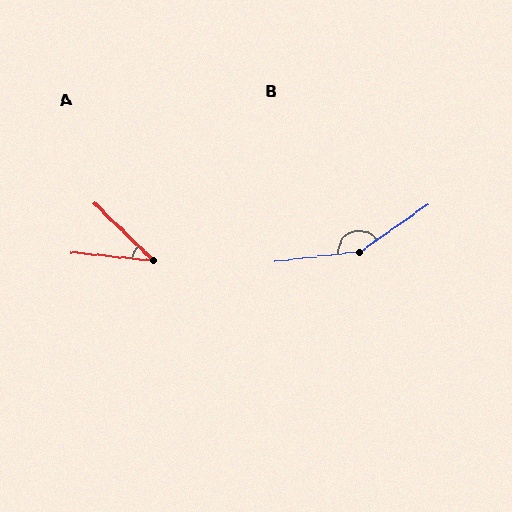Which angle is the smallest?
A, at approximately 38 degrees.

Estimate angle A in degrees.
Approximately 38 degrees.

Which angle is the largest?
B, at approximately 152 degrees.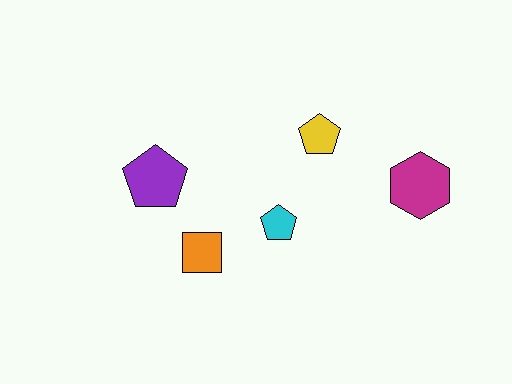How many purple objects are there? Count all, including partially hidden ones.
There is 1 purple object.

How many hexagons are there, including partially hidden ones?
There is 1 hexagon.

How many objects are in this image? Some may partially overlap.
There are 5 objects.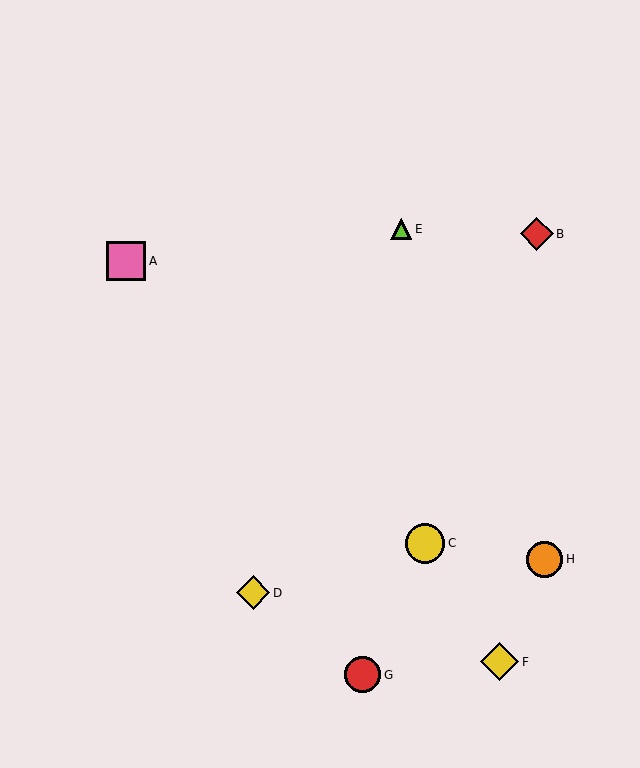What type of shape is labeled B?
Shape B is a red diamond.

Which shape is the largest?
The yellow circle (labeled C) is the largest.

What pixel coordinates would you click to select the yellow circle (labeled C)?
Click at (425, 543) to select the yellow circle C.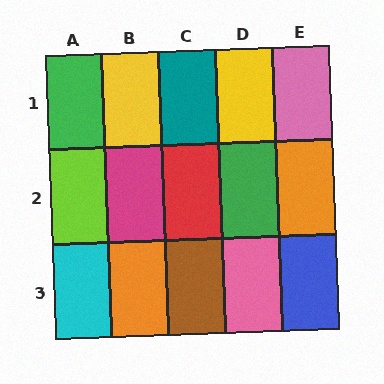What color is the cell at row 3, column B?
Orange.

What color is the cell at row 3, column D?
Pink.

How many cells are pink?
2 cells are pink.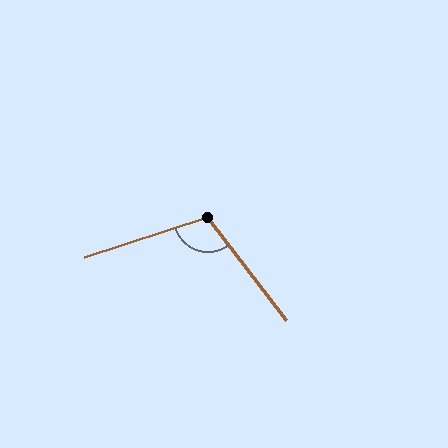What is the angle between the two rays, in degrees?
Approximately 110 degrees.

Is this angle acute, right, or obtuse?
It is obtuse.